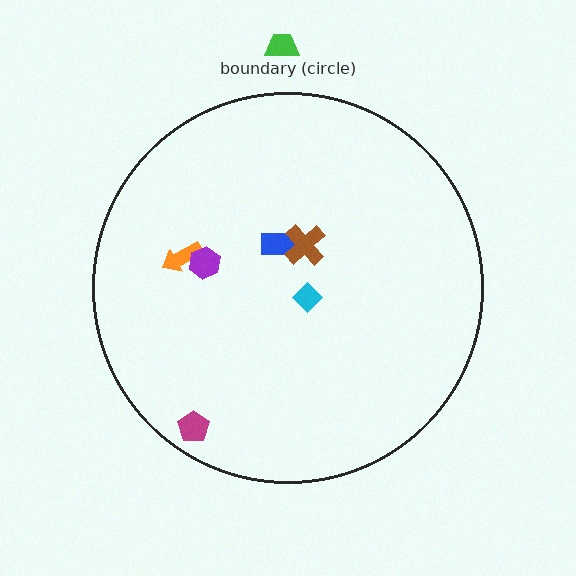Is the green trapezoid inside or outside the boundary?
Outside.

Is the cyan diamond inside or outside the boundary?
Inside.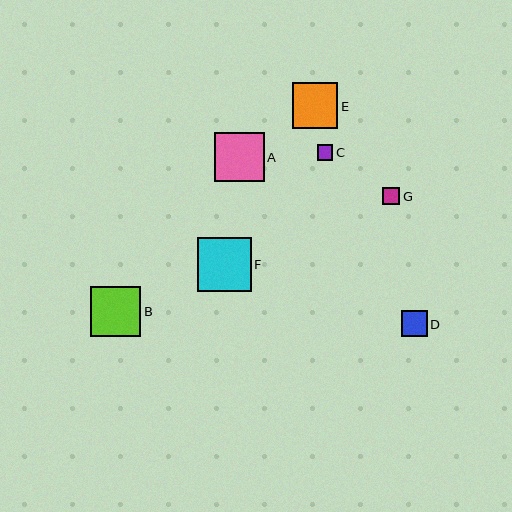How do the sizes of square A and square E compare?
Square A and square E are approximately the same size.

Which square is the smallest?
Square C is the smallest with a size of approximately 15 pixels.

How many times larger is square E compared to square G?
Square E is approximately 2.7 times the size of square G.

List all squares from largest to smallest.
From largest to smallest: F, B, A, E, D, G, C.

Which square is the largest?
Square F is the largest with a size of approximately 54 pixels.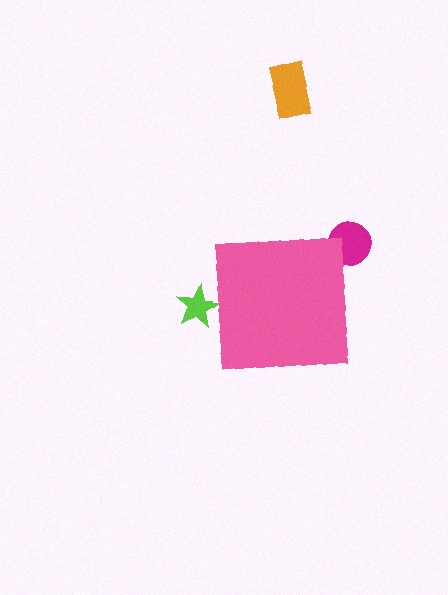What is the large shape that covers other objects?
A pink square.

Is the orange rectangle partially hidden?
No, the orange rectangle is fully visible.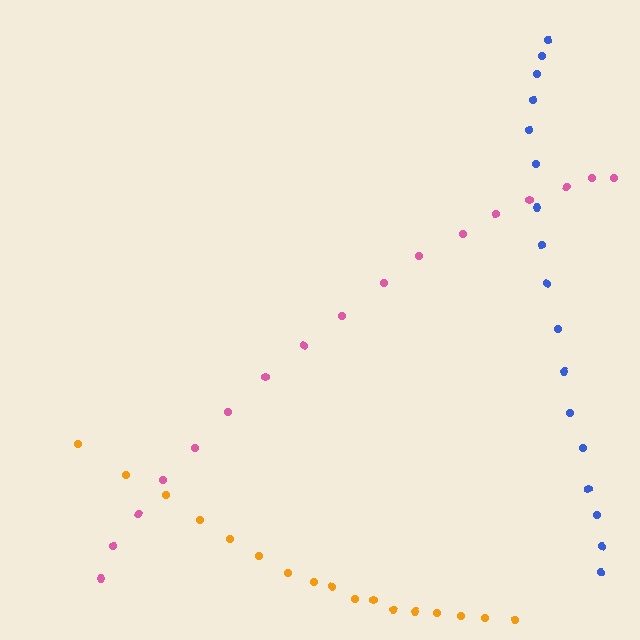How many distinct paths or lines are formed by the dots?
There are 3 distinct paths.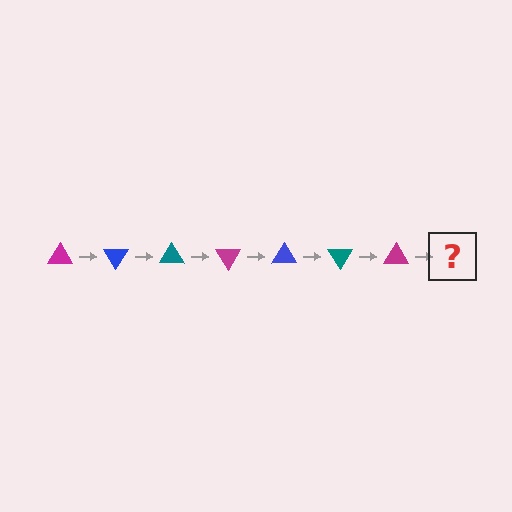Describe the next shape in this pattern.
It should be a blue triangle, rotated 420 degrees from the start.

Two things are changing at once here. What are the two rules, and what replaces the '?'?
The two rules are that it rotates 60 degrees each step and the color cycles through magenta, blue, and teal. The '?' should be a blue triangle, rotated 420 degrees from the start.